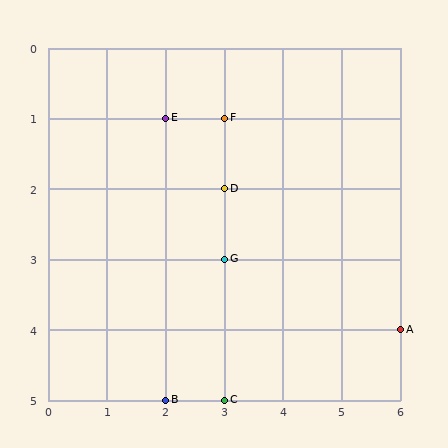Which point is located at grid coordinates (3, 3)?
Point G is at (3, 3).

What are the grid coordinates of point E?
Point E is at grid coordinates (2, 1).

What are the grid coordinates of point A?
Point A is at grid coordinates (6, 4).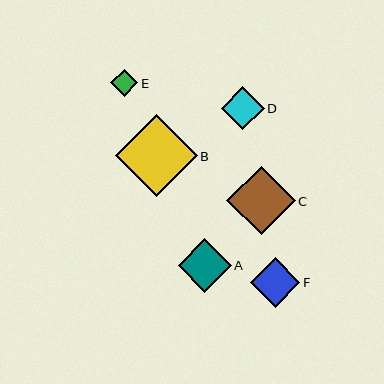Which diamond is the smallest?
Diamond E is the smallest with a size of approximately 27 pixels.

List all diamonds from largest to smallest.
From largest to smallest: B, C, A, F, D, E.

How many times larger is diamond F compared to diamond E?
Diamond F is approximately 1.8 times the size of diamond E.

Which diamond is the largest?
Diamond B is the largest with a size of approximately 82 pixels.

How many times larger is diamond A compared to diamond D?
Diamond A is approximately 1.2 times the size of diamond D.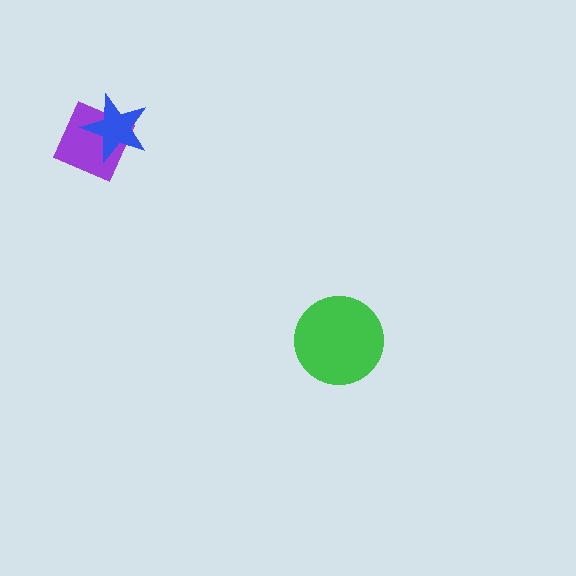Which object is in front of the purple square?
The blue star is in front of the purple square.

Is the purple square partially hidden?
Yes, it is partially covered by another shape.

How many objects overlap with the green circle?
0 objects overlap with the green circle.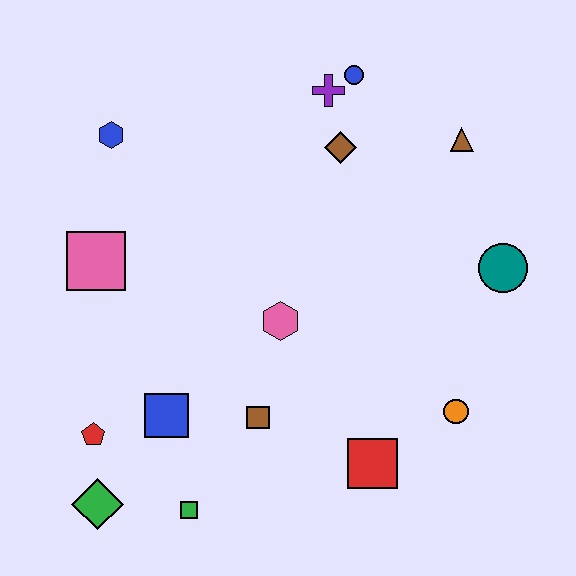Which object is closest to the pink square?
The blue hexagon is closest to the pink square.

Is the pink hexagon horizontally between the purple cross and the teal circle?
No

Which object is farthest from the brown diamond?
The green diamond is farthest from the brown diamond.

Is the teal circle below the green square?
No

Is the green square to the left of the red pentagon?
No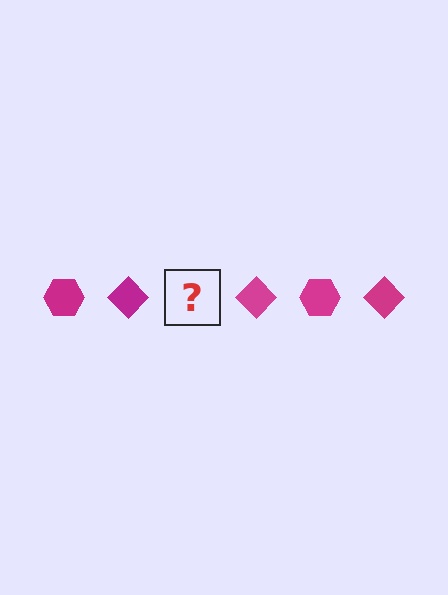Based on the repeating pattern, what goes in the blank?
The blank should be a magenta hexagon.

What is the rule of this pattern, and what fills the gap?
The rule is that the pattern cycles through hexagon, diamond shapes in magenta. The gap should be filled with a magenta hexagon.